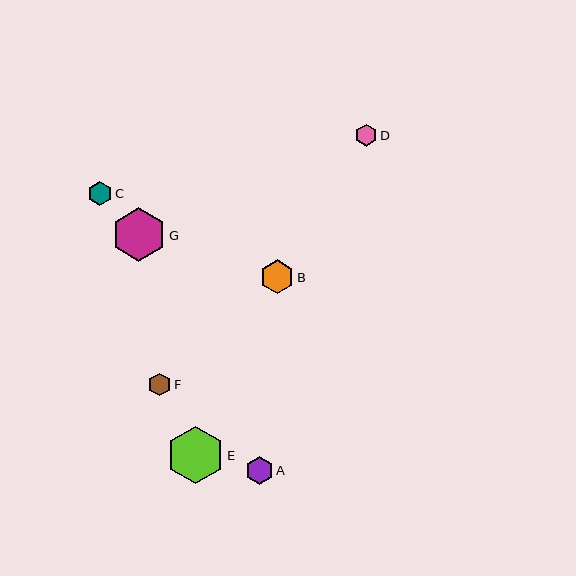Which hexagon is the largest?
Hexagon E is the largest with a size of approximately 57 pixels.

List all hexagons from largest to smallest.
From largest to smallest: E, G, B, A, C, F, D.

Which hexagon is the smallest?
Hexagon D is the smallest with a size of approximately 22 pixels.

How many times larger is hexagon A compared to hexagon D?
Hexagon A is approximately 1.2 times the size of hexagon D.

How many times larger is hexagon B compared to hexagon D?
Hexagon B is approximately 1.5 times the size of hexagon D.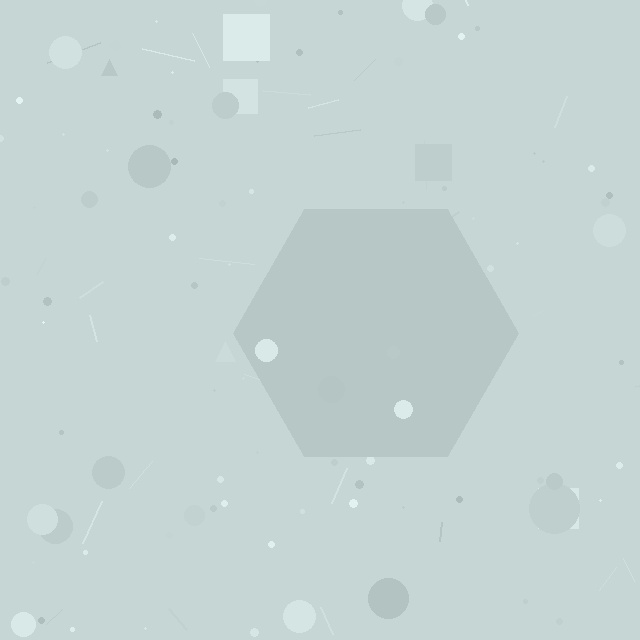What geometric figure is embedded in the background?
A hexagon is embedded in the background.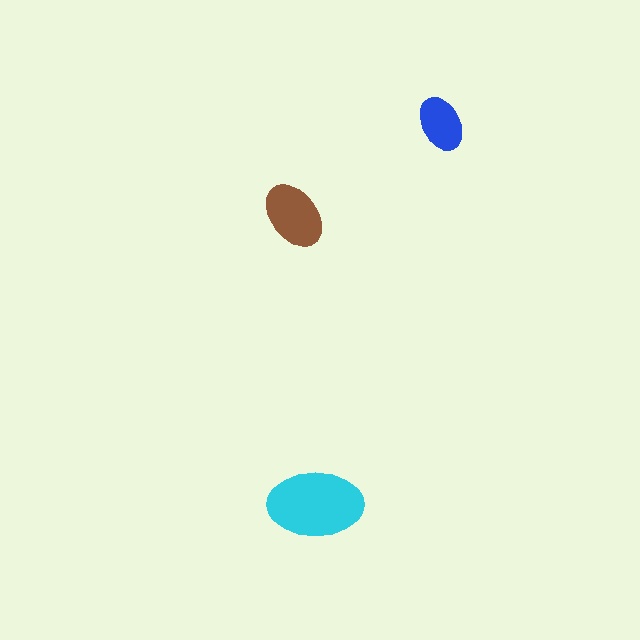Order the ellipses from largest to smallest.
the cyan one, the brown one, the blue one.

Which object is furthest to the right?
The blue ellipse is rightmost.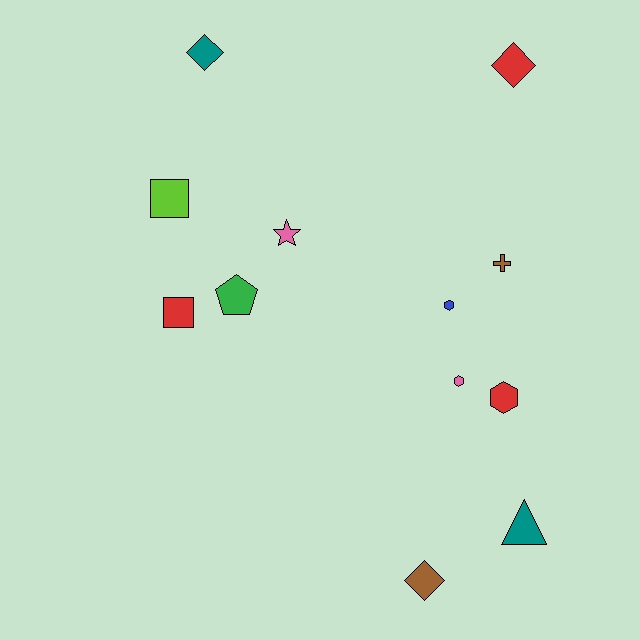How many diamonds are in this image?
There are 3 diamonds.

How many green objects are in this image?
There is 1 green object.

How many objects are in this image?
There are 12 objects.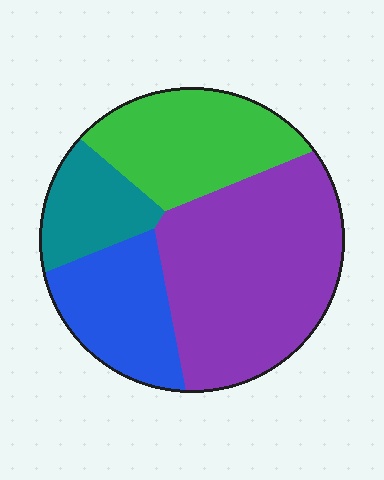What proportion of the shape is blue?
Blue covers 19% of the shape.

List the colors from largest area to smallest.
From largest to smallest: purple, green, blue, teal.